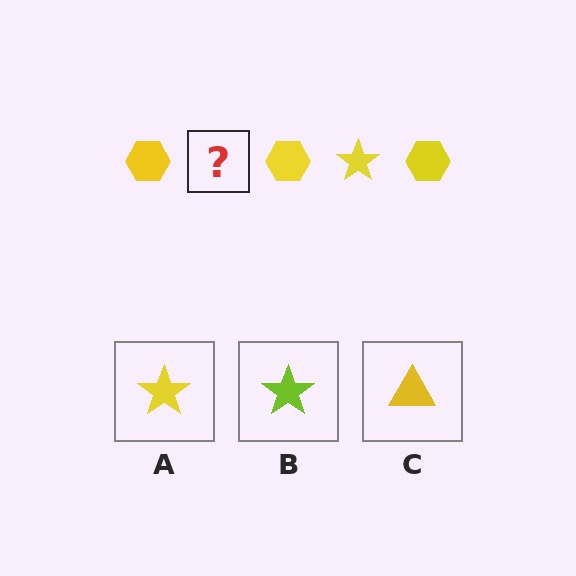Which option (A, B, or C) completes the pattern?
A.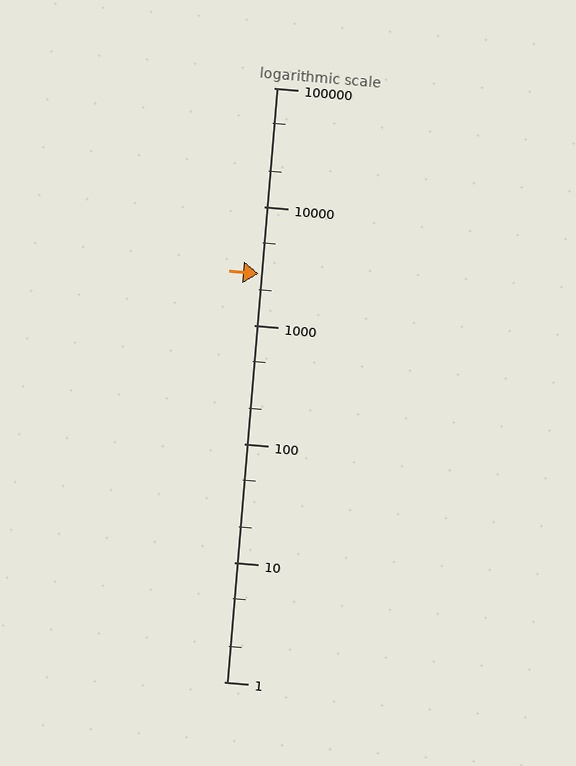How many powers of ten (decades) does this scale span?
The scale spans 5 decades, from 1 to 100000.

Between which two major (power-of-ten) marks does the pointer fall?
The pointer is between 1000 and 10000.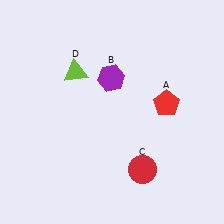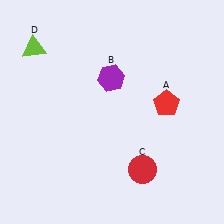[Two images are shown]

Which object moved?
The lime triangle (D) moved left.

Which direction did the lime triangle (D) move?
The lime triangle (D) moved left.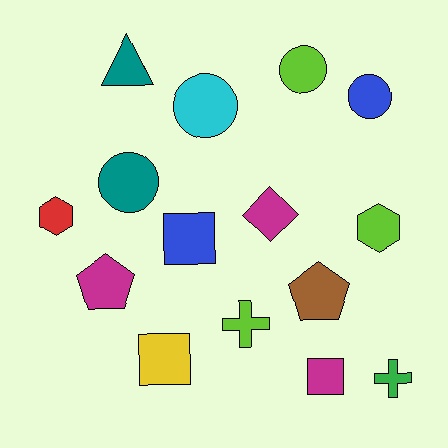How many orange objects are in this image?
There are no orange objects.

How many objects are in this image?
There are 15 objects.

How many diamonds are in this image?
There is 1 diamond.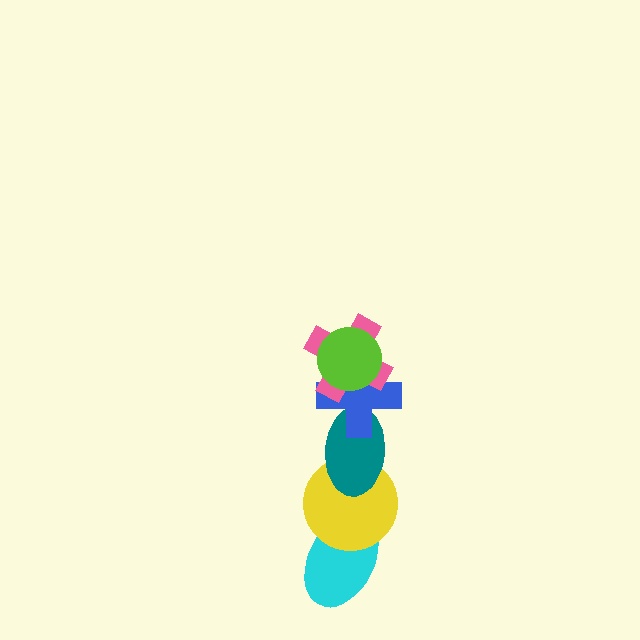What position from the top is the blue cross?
The blue cross is 3rd from the top.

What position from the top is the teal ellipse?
The teal ellipse is 4th from the top.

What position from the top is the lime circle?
The lime circle is 1st from the top.